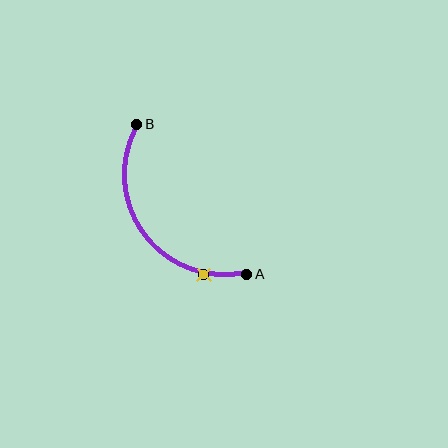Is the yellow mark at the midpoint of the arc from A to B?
No. The yellow mark lies on the arc but is closer to endpoint A. The arc midpoint would be at the point on the curve equidistant along the arc from both A and B.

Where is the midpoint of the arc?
The arc midpoint is the point on the curve farthest from the straight line joining A and B. It sits below and to the left of that line.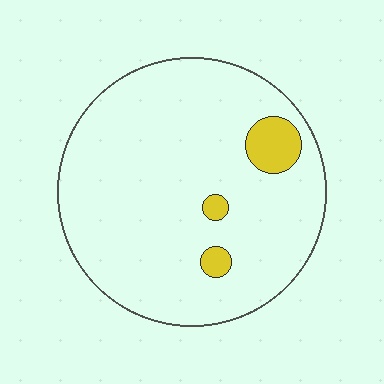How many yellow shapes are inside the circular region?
3.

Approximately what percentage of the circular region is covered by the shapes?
Approximately 5%.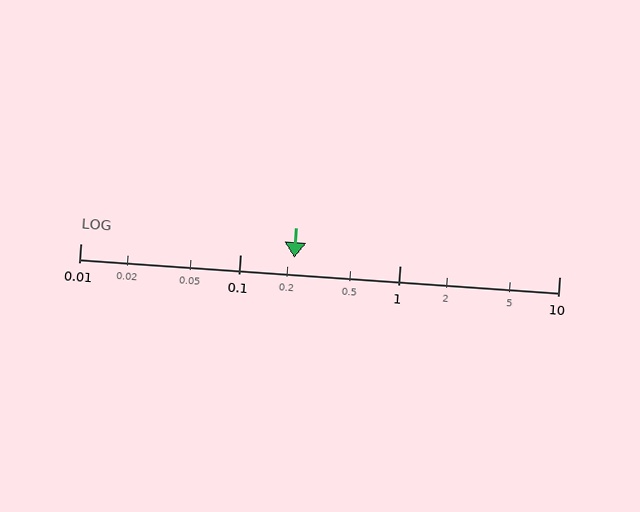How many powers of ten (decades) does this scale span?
The scale spans 3 decades, from 0.01 to 10.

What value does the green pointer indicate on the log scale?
The pointer indicates approximately 0.22.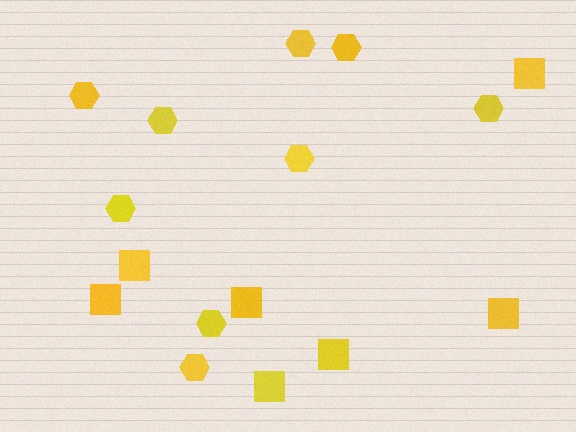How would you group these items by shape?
There are 2 groups: one group of squares (7) and one group of hexagons (9).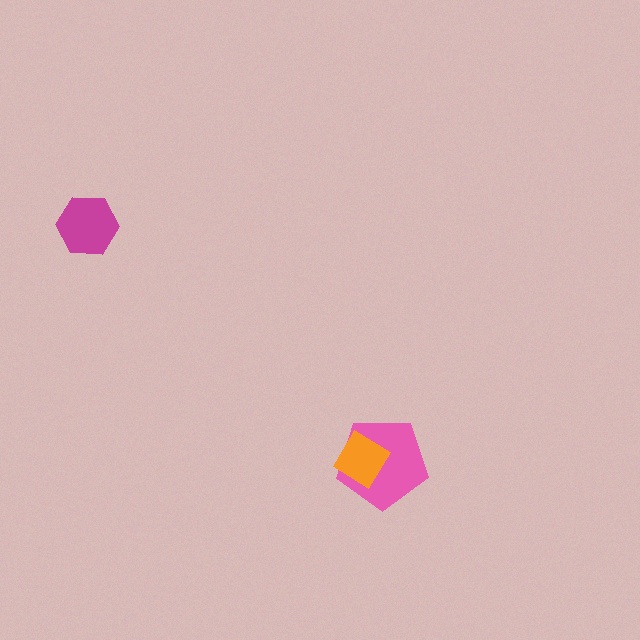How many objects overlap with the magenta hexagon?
0 objects overlap with the magenta hexagon.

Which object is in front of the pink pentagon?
The orange diamond is in front of the pink pentagon.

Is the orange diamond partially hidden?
No, no other shape covers it.